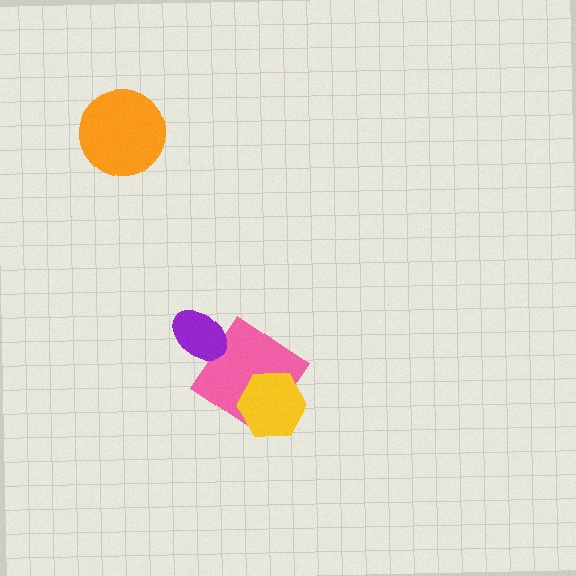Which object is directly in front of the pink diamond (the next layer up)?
The yellow hexagon is directly in front of the pink diamond.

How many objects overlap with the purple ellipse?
1 object overlaps with the purple ellipse.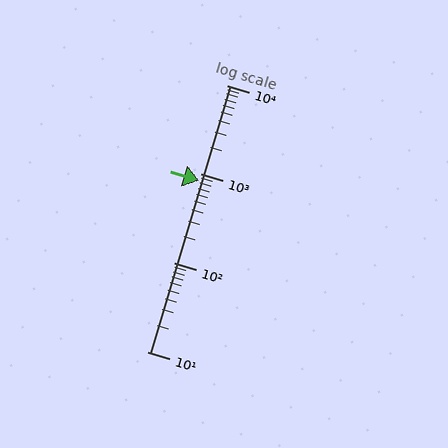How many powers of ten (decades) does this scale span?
The scale spans 3 decades, from 10 to 10000.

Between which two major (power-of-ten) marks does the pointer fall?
The pointer is between 100 and 1000.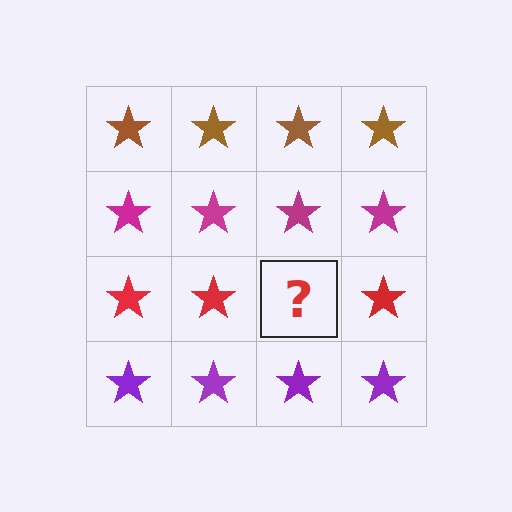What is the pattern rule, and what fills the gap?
The rule is that each row has a consistent color. The gap should be filled with a red star.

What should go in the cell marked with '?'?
The missing cell should contain a red star.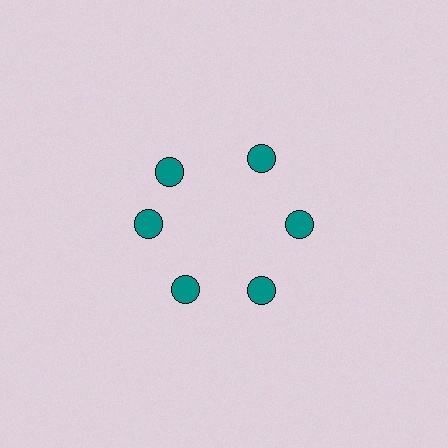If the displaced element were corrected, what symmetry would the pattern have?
It would have 6-fold rotational symmetry — the pattern would map onto itself every 60 degrees.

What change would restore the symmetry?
The symmetry would be restored by rotating it back into even spacing with its neighbors so that all 6 circles sit at equal angles and equal distance from the center.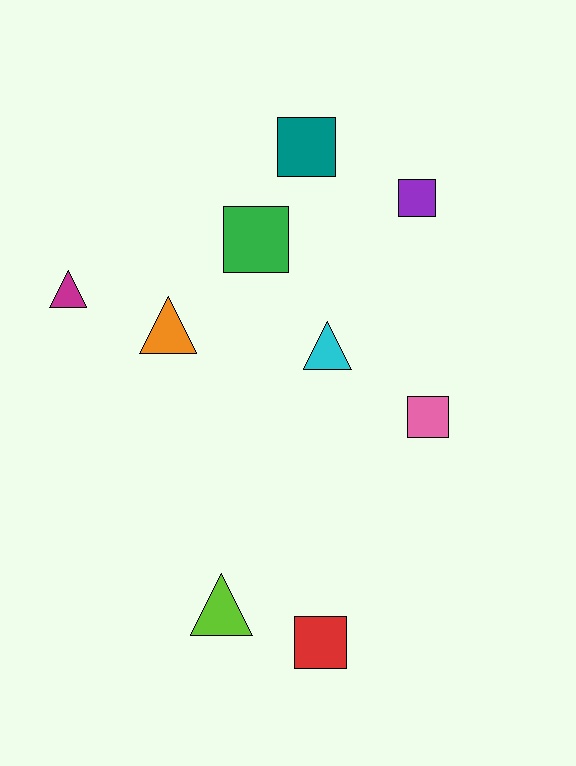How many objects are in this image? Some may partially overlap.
There are 9 objects.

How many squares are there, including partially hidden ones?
There are 5 squares.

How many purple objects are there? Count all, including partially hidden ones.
There is 1 purple object.